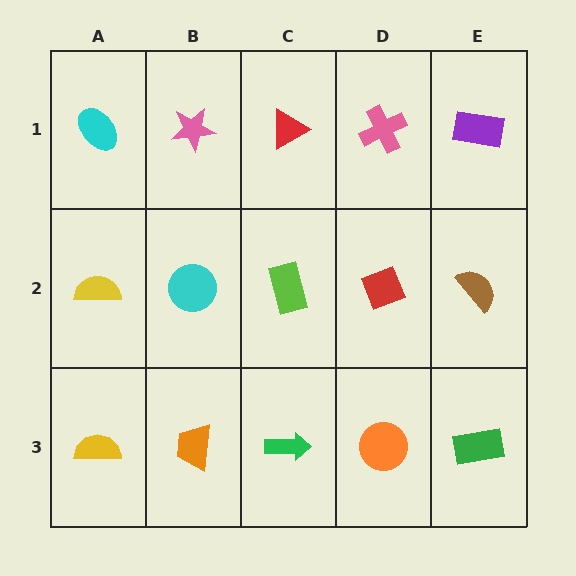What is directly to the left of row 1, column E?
A pink cross.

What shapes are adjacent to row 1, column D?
A red diamond (row 2, column D), a red triangle (row 1, column C), a purple rectangle (row 1, column E).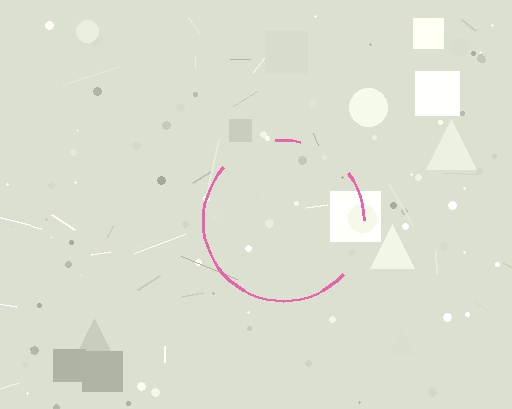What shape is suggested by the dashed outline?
The dashed outline suggests a circle.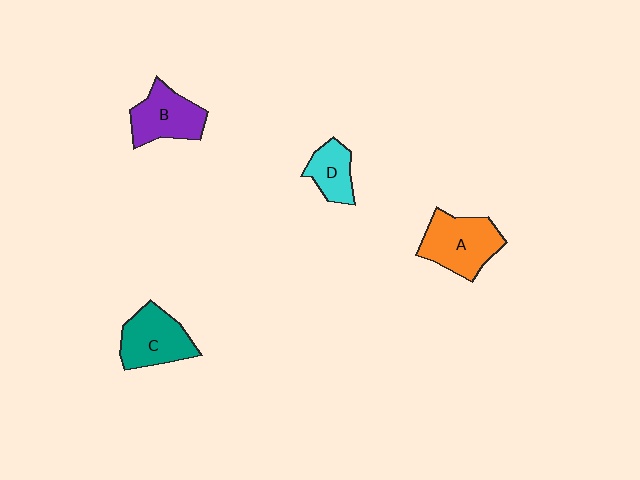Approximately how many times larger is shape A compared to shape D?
Approximately 1.7 times.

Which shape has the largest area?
Shape A (orange).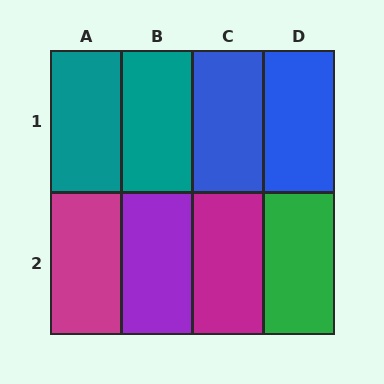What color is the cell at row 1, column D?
Blue.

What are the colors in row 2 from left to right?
Magenta, purple, magenta, green.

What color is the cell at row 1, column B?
Teal.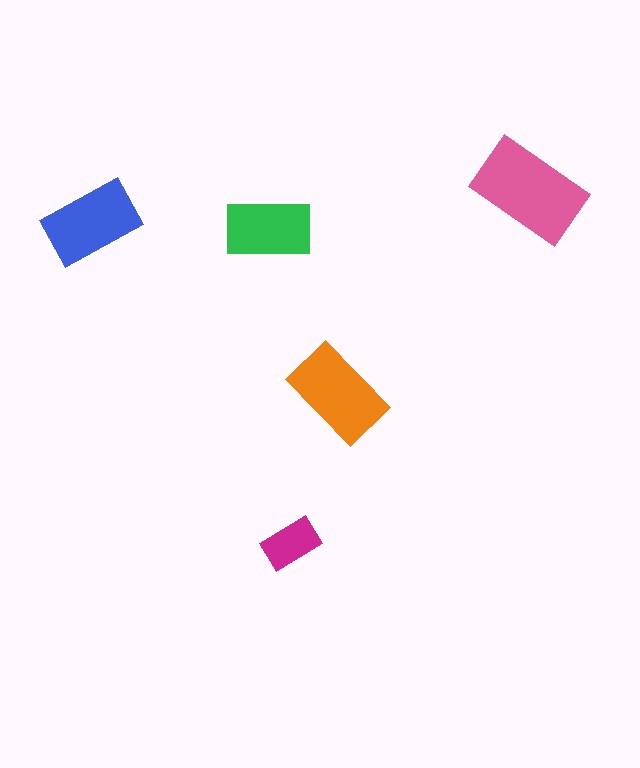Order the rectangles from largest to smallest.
the pink one, the orange one, the blue one, the green one, the magenta one.